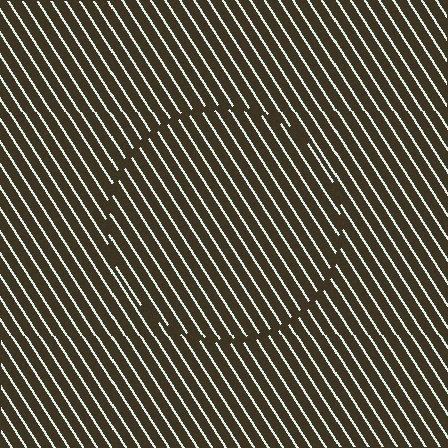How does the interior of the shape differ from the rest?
The interior of the shape contains the same grating, shifted by half a period — the contour is defined by the phase discontinuity where line-ends from the inner and outer gratings abut.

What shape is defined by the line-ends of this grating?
An illusory circle. The interior of the shape contains the same grating, shifted by half a period — the contour is defined by the phase discontinuity where line-ends from the inner and outer gratings abut.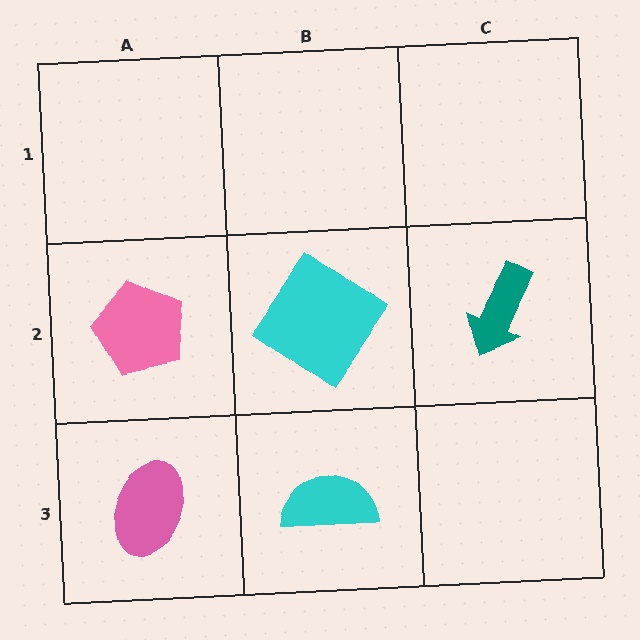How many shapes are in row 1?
0 shapes.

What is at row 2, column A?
A pink pentagon.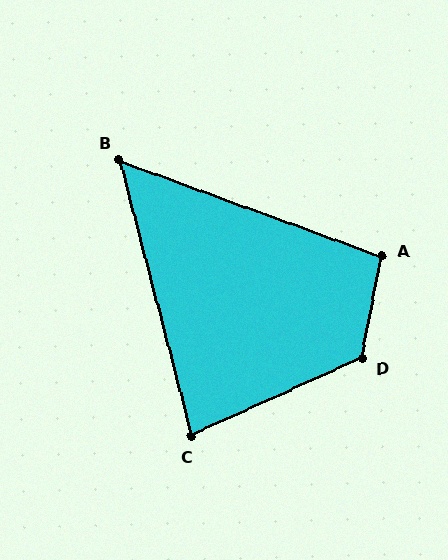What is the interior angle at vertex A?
Approximately 100 degrees (obtuse).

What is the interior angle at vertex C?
Approximately 80 degrees (acute).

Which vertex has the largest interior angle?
D, at approximately 125 degrees.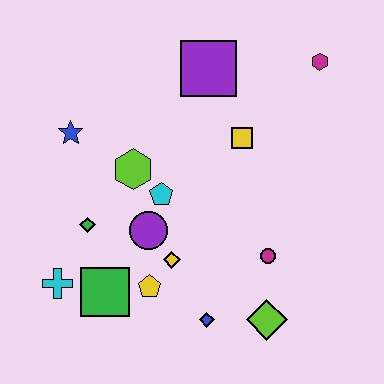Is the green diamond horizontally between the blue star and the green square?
Yes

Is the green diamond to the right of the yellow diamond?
No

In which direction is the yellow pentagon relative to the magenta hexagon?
The yellow pentagon is below the magenta hexagon.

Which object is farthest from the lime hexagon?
The magenta hexagon is farthest from the lime hexagon.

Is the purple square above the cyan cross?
Yes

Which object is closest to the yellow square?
The purple square is closest to the yellow square.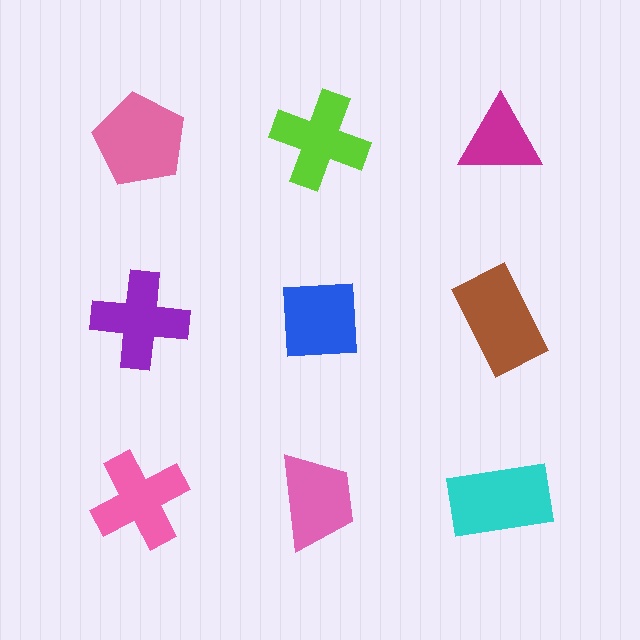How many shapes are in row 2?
3 shapes.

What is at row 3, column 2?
A pink trapezoid.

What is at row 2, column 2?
A blue square.